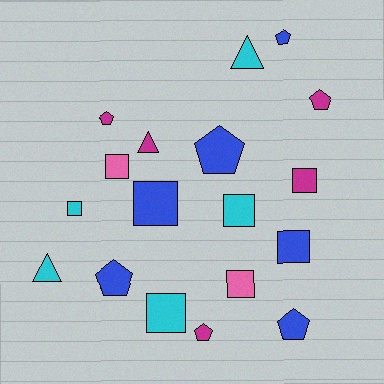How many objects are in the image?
There are 18 objects.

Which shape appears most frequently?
Square, with 8 objects.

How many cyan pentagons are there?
There are no cyan pentagons.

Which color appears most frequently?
Blue, with 6 objects.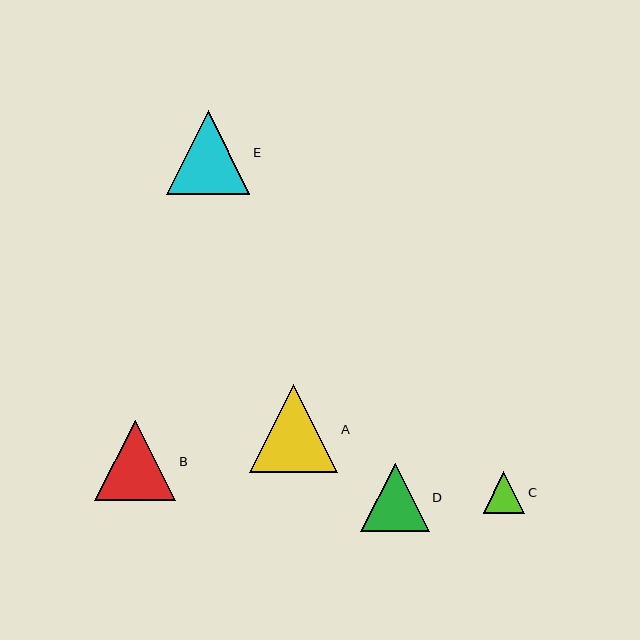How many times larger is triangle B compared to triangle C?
Triangle B is approximately 1.9 times the size of triangle C.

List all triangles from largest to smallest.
From largest to smallest: A, E, B, D, C.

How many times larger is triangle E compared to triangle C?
Triangle E is approximately 2.0 times the size of triangle C.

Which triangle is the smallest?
Triangle C is the smallest with a size of approximately 42 pixels.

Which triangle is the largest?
Triangle A is the largest with a size of approximately 88 pixels.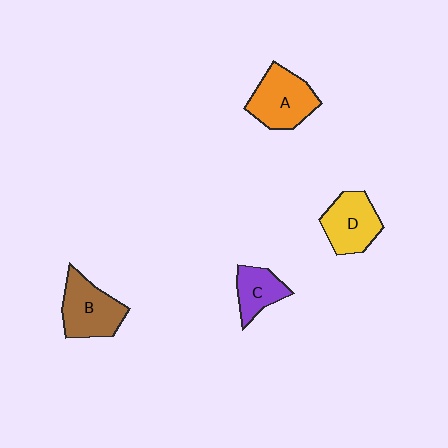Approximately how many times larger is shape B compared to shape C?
Approximately 1.5 times.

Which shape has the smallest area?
Shape C (purple).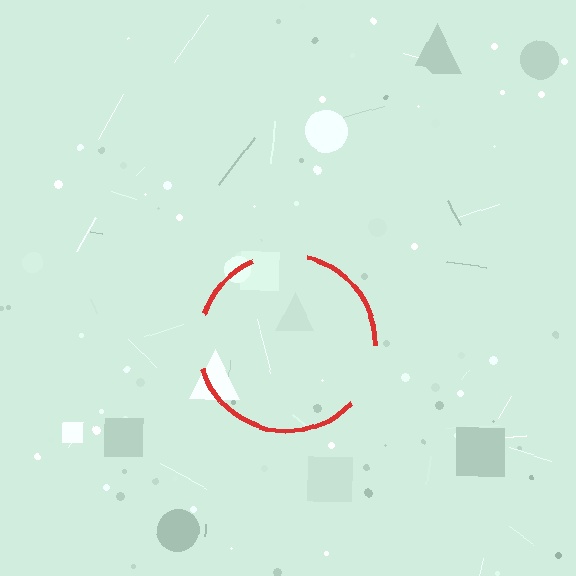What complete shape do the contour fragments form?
The contour fragments form a circle.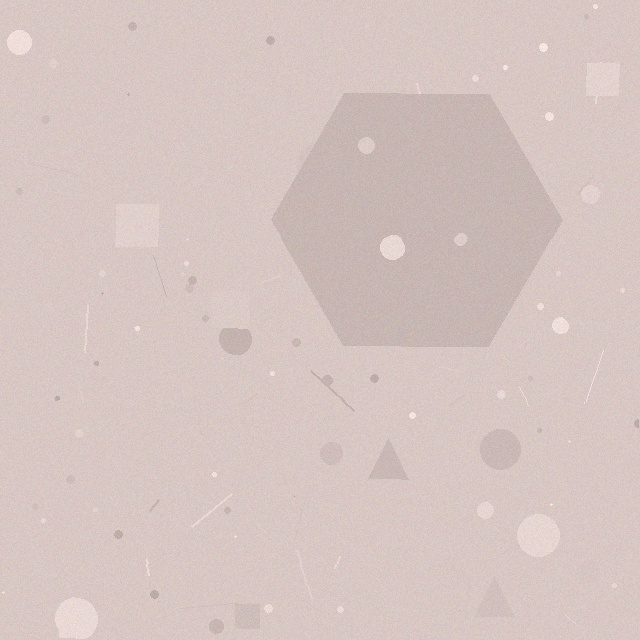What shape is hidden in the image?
A hexagon is hidden in the image.